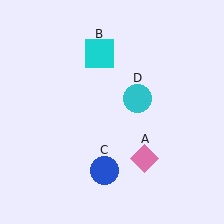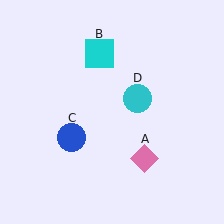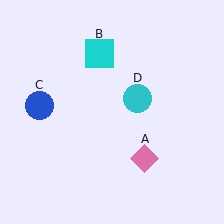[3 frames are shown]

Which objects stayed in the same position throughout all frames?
Pink diamond (object A) and cyan square (object B) and cyan circle (object D) remained stationary.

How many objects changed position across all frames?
1 object changed position: blue circle (object C).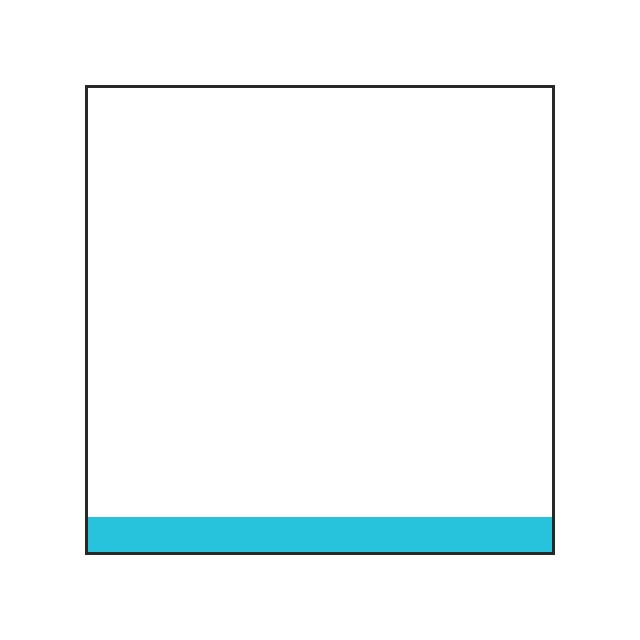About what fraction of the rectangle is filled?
About one tenth (1/10).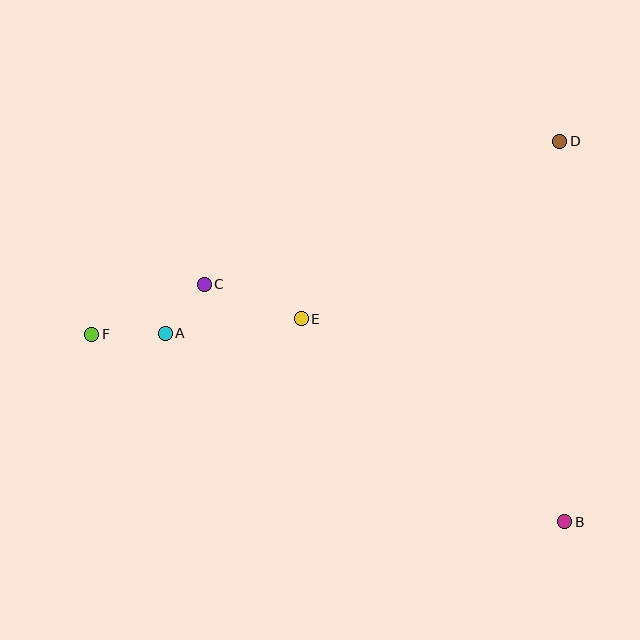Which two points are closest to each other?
Points A and C are closest to each other.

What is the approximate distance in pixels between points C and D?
The distance between C and D is approximately 383 pixels.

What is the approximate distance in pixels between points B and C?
The distance between B and C is approximately 431 pixels.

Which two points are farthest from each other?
Points B and F are farthest from each other.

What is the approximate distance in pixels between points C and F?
The distance between C and F is approximately 123 pixels.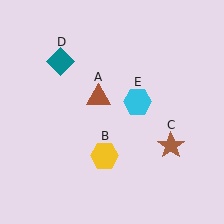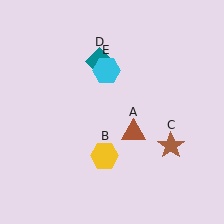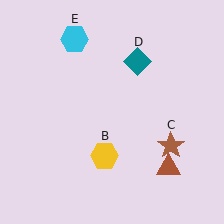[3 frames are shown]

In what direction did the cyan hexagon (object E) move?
The cyan hexagon (object E) moved up and to the left.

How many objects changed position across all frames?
3 objects changed position: brown triangle (object A), teal diamond (object D), cyan hexagon (object E).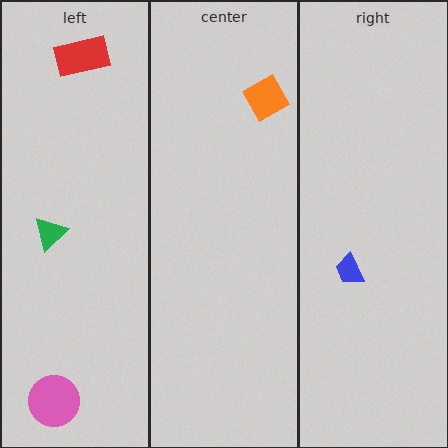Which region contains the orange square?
The center region.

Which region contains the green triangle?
The left region.